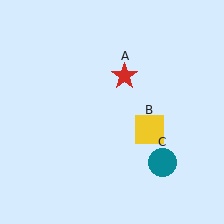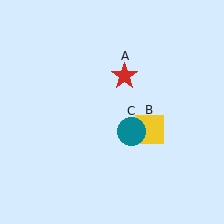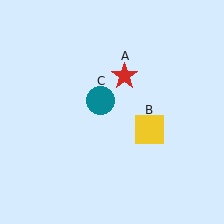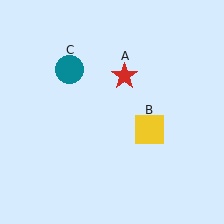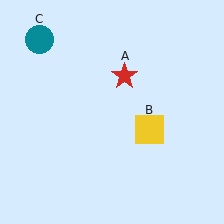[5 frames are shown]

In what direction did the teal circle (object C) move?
The teal circle (object C) moved up and to the left.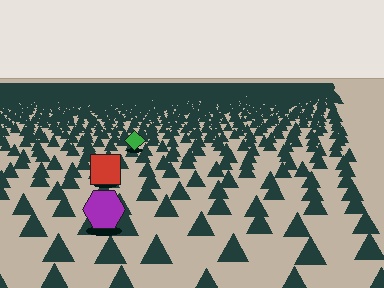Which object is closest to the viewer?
The purple hexagon is closest. The texture marks near it are larger and more spread out.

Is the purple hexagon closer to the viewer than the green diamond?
Yes. The purple hexagon is closer — you can tell from the texture gradient: the ground texture is coarser near it.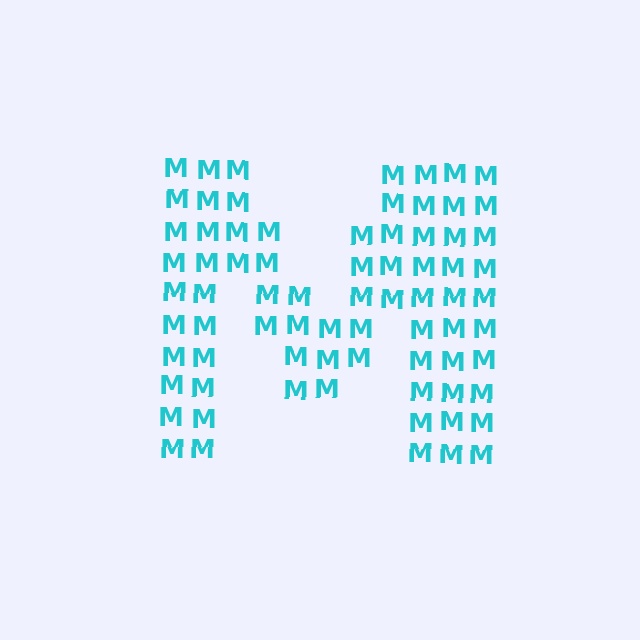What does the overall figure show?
The overall figure shows the letter M.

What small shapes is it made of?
It is made of small letter M's.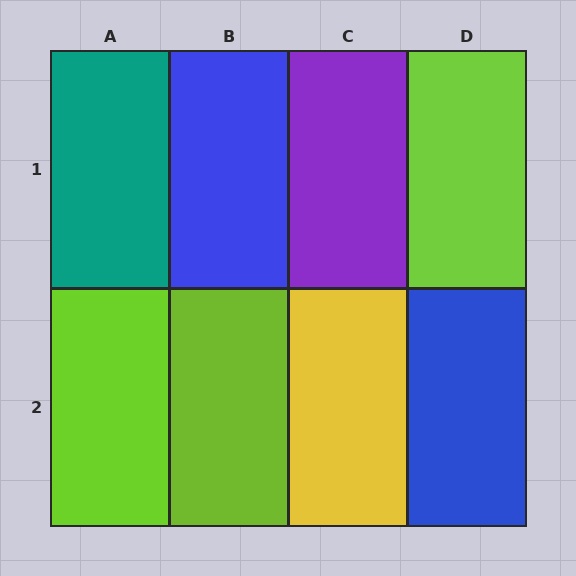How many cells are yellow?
1 cell is yellow.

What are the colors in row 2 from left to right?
Lime, lime, yellow, blue.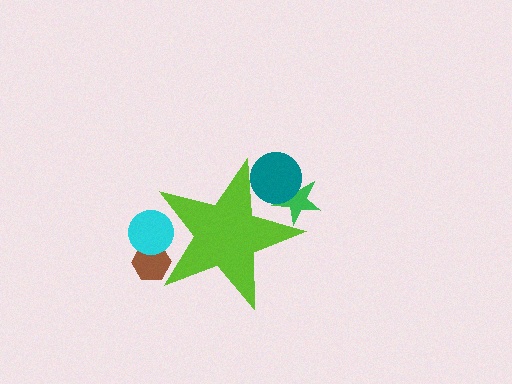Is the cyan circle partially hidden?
Yes, the cyan circle is partially hidden behind the lime star.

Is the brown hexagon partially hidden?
Yes, the brown hexagon is partially hidden behind the lime star.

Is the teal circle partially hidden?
Yes, the teal circle is partially hidden behind the lime star.